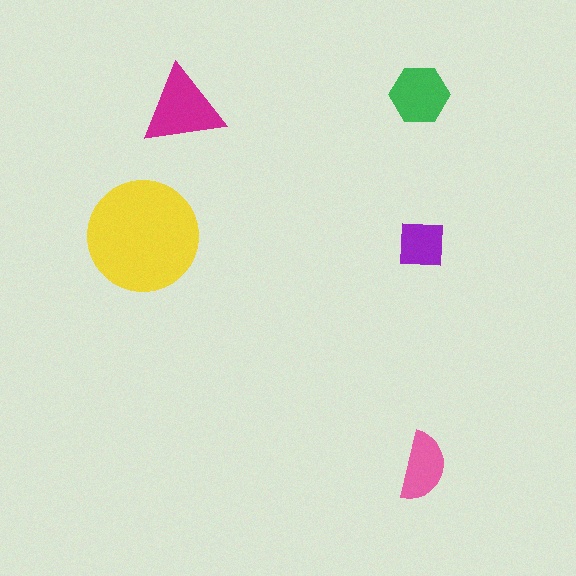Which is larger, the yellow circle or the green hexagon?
The yellow circle.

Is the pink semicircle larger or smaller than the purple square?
Larger.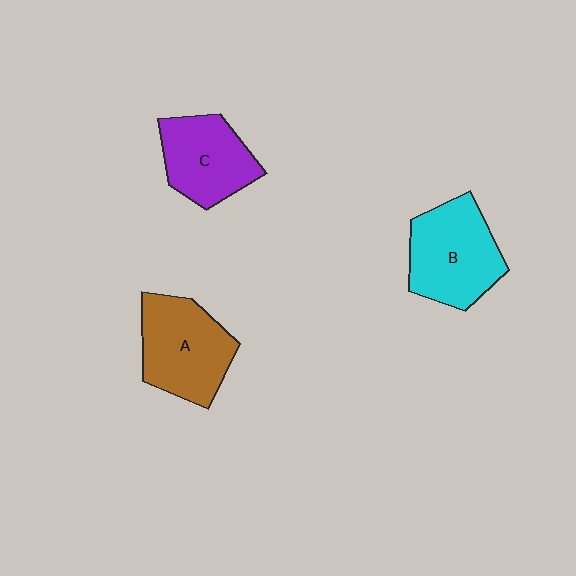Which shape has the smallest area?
Shape C (purple).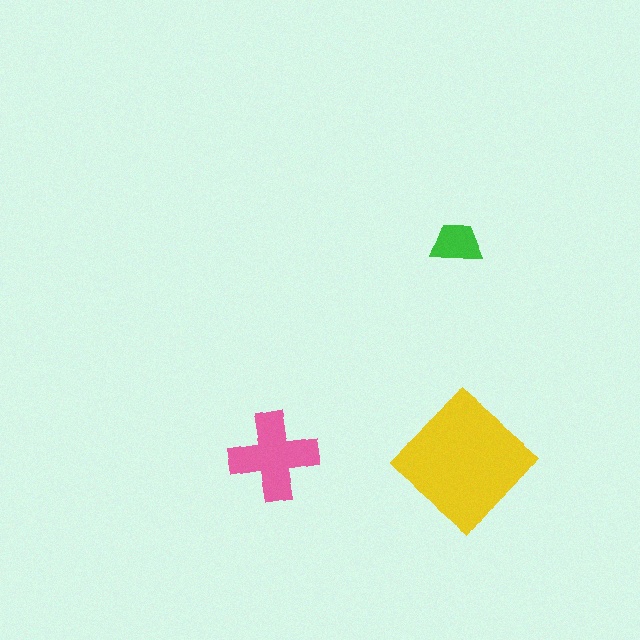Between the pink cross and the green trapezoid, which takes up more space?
The pink cross.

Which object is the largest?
The yellow diamond.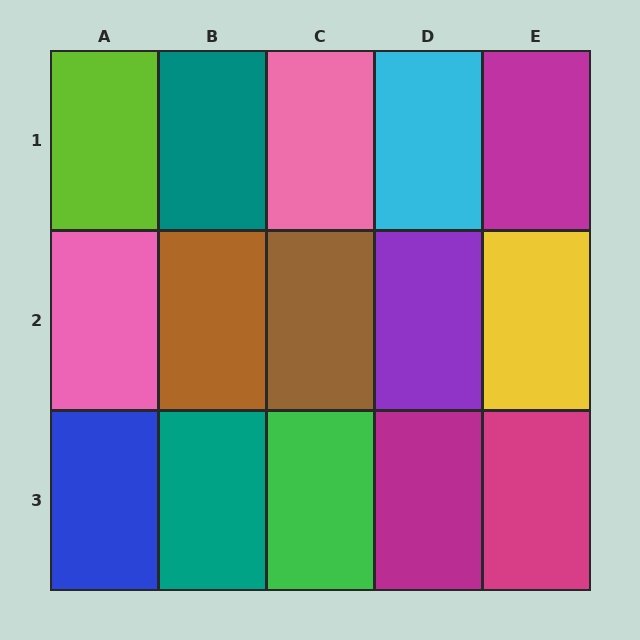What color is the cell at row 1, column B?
Teal.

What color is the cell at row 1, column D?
Cyan.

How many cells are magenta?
3 cells are magenta.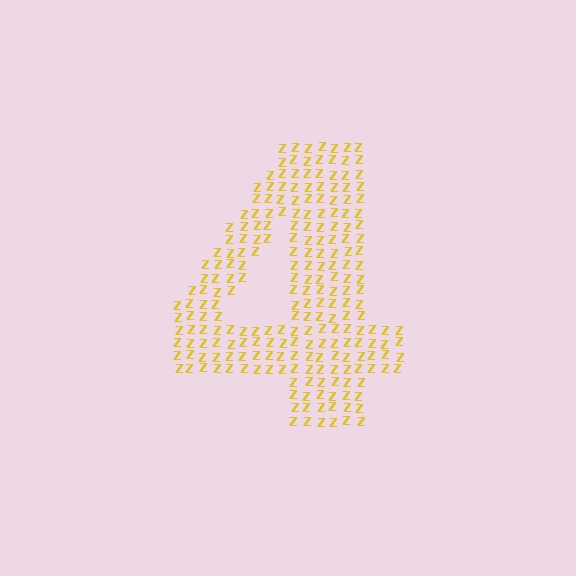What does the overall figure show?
The overall figure shows the digit 4.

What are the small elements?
The small elements are letter Z's.